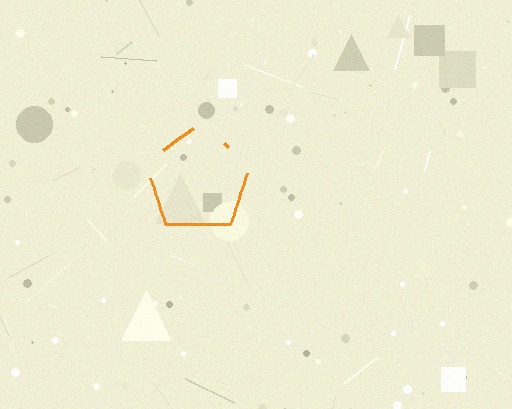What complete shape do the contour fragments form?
The contour fragments form a pentagon.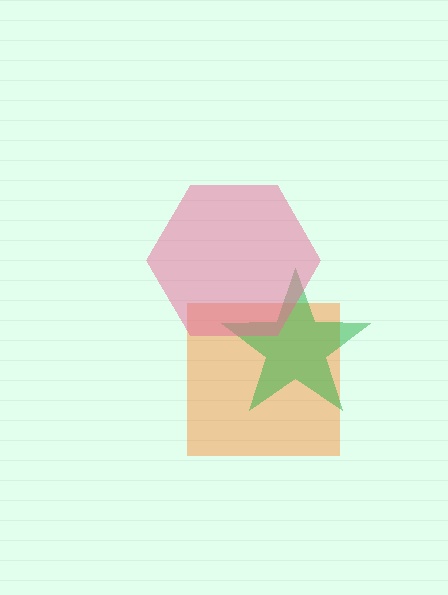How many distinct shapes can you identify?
There are 3 distinct shapes: an orange square, a green star, a pink hexagon.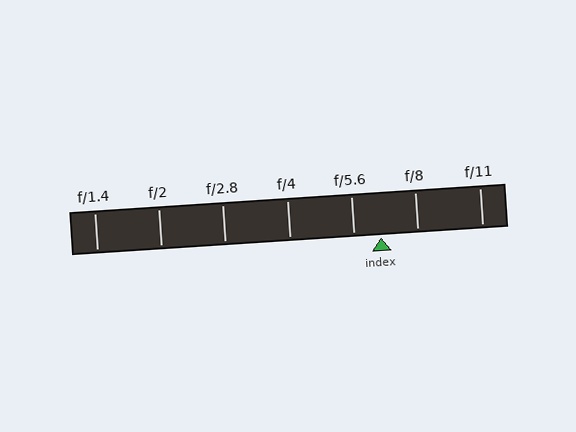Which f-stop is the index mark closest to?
The index mark is closest to f/5.6.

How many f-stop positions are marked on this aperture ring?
There are 7 f-stop positions marked.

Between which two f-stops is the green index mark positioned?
The index mark is between f/5.6 and f/8.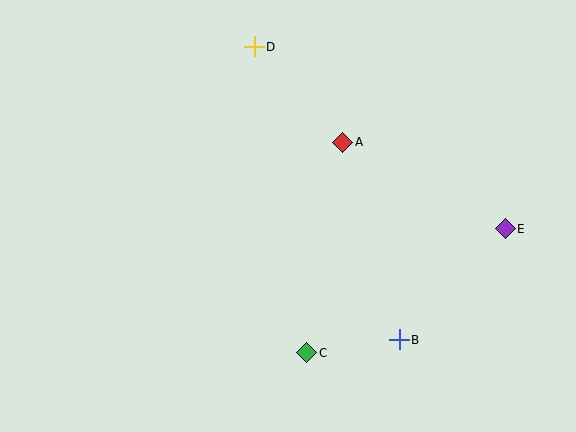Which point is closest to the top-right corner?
Point E is closest to the top-right corner.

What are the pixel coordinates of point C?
Point C is at (307, 353).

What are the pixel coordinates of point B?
Point B is at (399, 340).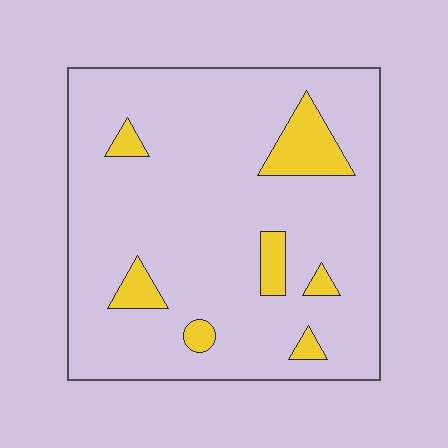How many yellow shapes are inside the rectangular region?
7.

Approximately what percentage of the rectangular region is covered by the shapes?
Approximately 10%.